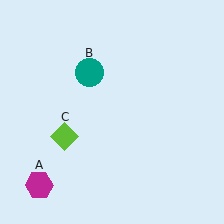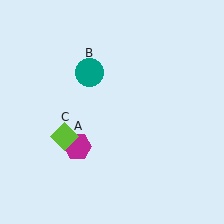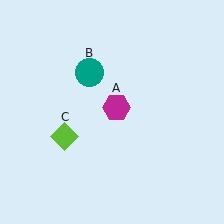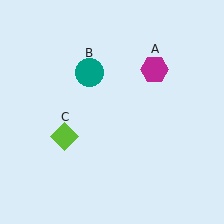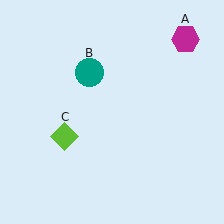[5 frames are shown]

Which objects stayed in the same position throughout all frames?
Teal circle (object B) and lime diamond (object C) remained stationary.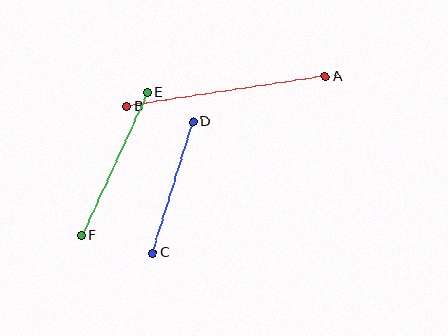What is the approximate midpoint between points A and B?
The midpoint is at approximately (226, 92) pixels.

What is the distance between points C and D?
The distance is approximately 137 pixels.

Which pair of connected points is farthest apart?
Points A and B are farthest apart.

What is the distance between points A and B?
The distance is approximately 201 pixels.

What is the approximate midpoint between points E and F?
The midpoint is at approximately (114, 164) pixels.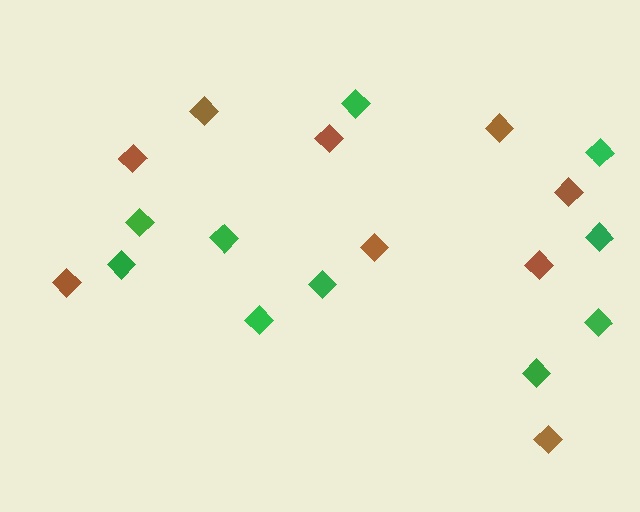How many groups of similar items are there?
There are 2 groups: one group of green diamonds (10) and one group of brown diamonds (9).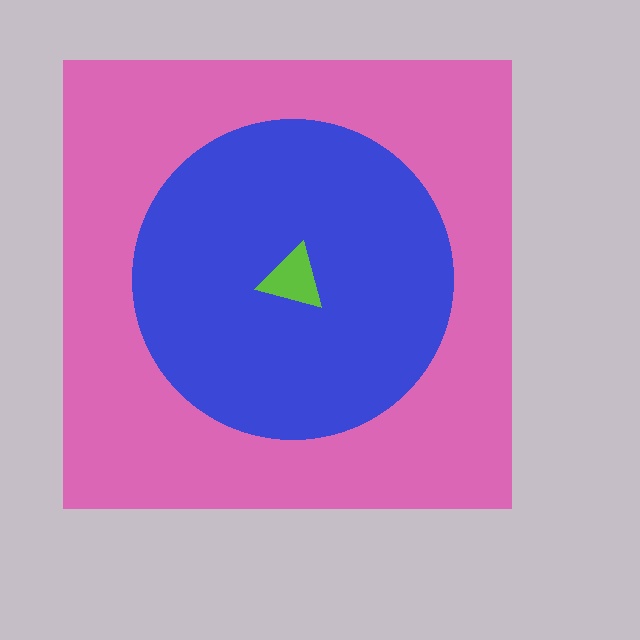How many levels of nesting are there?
3.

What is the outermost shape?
The pink square.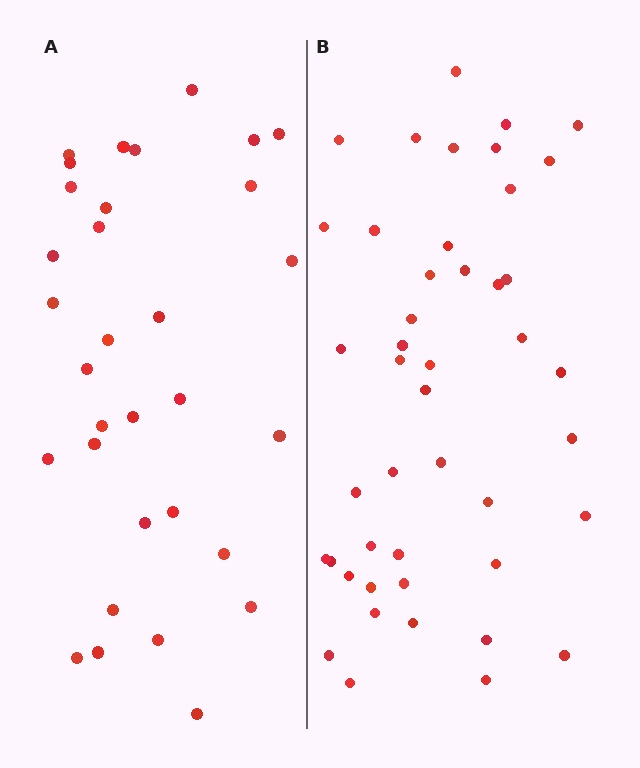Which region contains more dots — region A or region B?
Region B (the right region) has more dots.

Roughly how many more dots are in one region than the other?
Region B has approximately 15 more dots than region A.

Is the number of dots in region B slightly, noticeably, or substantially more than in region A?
Region B has noticeably more, but not dramatically so. The ratio is roughly 1.4 to 1.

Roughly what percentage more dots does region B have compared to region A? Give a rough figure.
About 40% more.